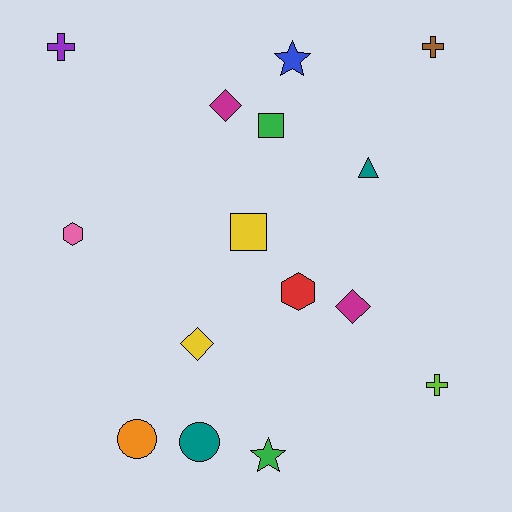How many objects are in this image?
There are 15 objects.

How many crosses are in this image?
There are 3 crosses.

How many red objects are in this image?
There is 1 red object.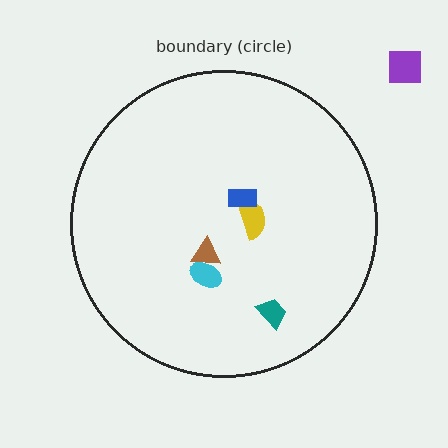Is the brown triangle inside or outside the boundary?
Inside.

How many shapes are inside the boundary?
5 inside, 1 outside.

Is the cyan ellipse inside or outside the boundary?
Inside.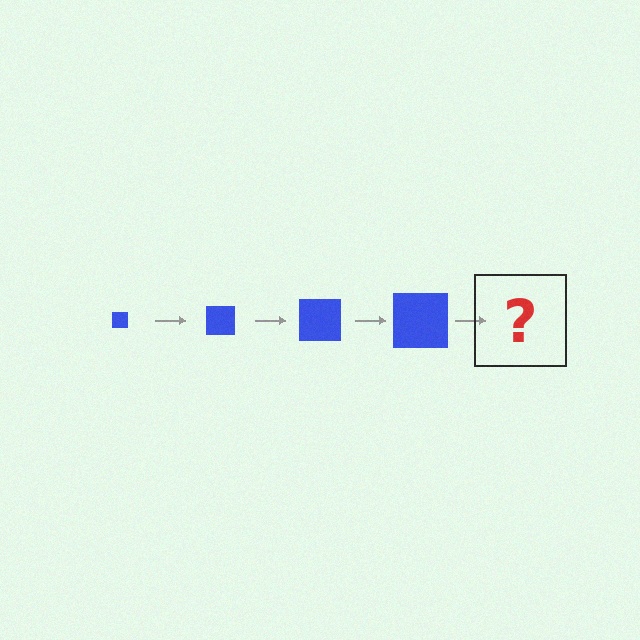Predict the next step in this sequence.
The next step is a blue square, larger than the previous one.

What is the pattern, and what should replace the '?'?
The pattern is that the square gets progressively larger each step. The '?' should be a blue square, larger than the previous one.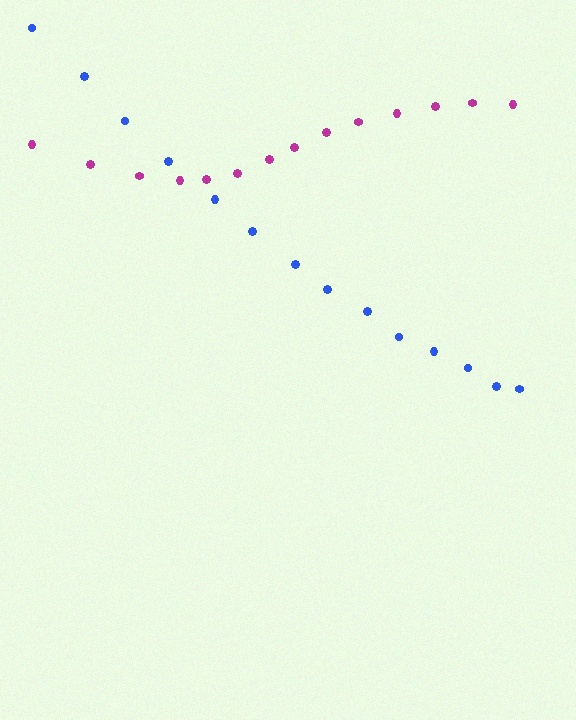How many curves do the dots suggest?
There are 2 distinct paths.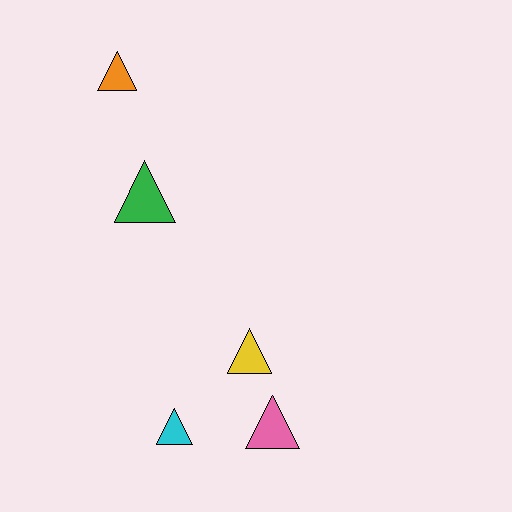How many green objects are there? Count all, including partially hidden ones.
There is 1 green object.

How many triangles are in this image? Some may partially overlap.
There are 5 triangles.